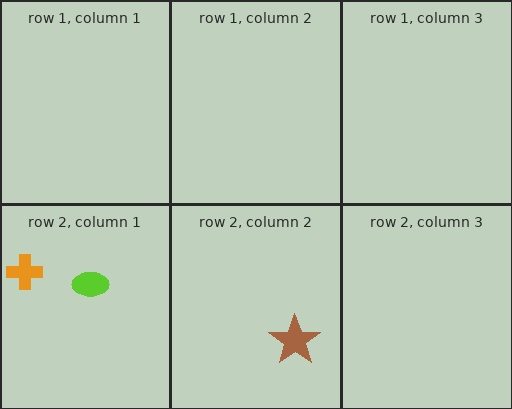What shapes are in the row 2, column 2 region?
The brown star.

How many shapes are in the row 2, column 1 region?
2.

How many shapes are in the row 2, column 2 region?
1.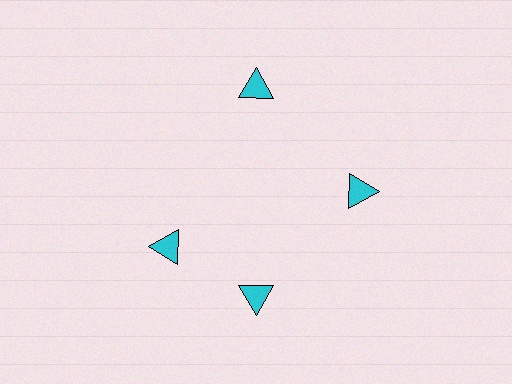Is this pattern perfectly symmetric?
No. The 4 cyan triangles are arranged in a ring, but one element near the 9 o'clock position is rotated out of alignment along the ring, breaking the 4-fold rotational symmetry.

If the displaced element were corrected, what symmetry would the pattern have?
It would have 4-fold rotational symmetry — the pattern would map onto itself every 90 degrees.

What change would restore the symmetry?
The symmetry would be restored by rotating it back into even spacing with its neighbors so that all 4 triangles sit at equal angles and equal distance from the center.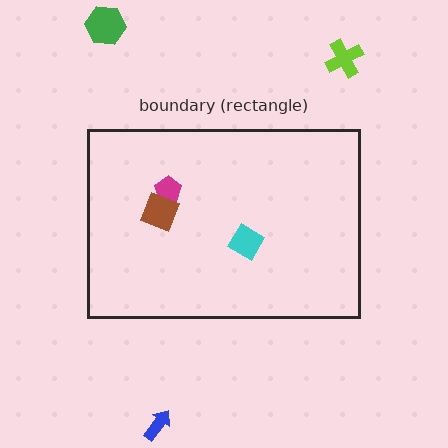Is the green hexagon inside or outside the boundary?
Outside.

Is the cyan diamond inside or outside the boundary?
Inside.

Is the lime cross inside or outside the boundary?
Outside.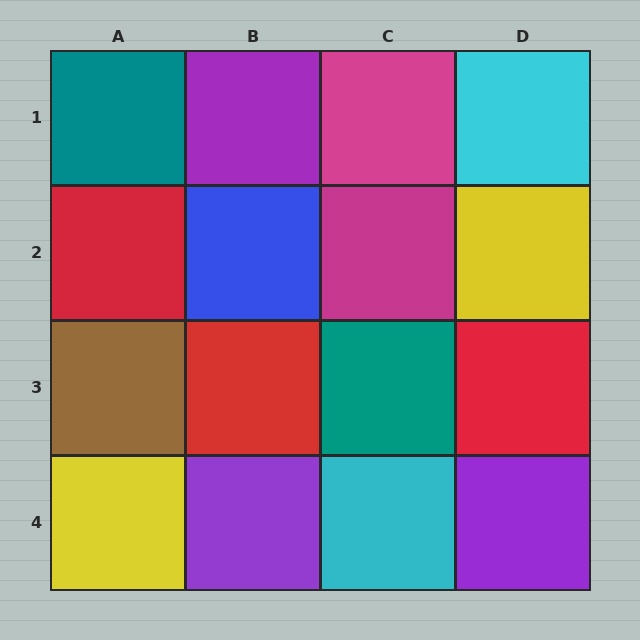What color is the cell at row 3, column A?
Brown.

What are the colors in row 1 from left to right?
Teal, purple, magenta, cyan.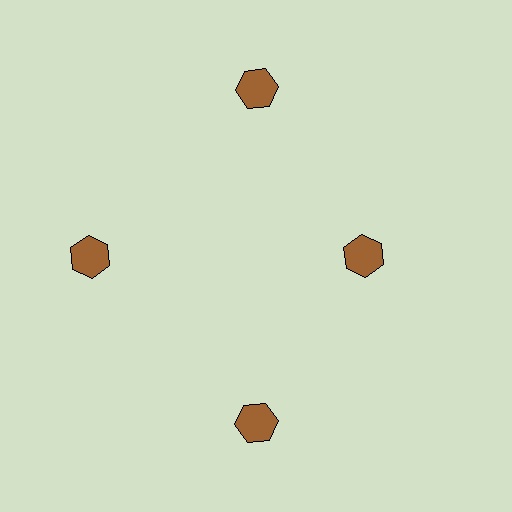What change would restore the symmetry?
The symmetry would be restored by moving it outward, back onto the ring so that all 4 hexagons sit at equal angles and equal distance from the center.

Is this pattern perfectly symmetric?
No. The 4 brown hexagons are arranged in a ring, but one element near the 3 o'clock position is pulled inward toward the center, breaking the 4-fold rotational symmetry.